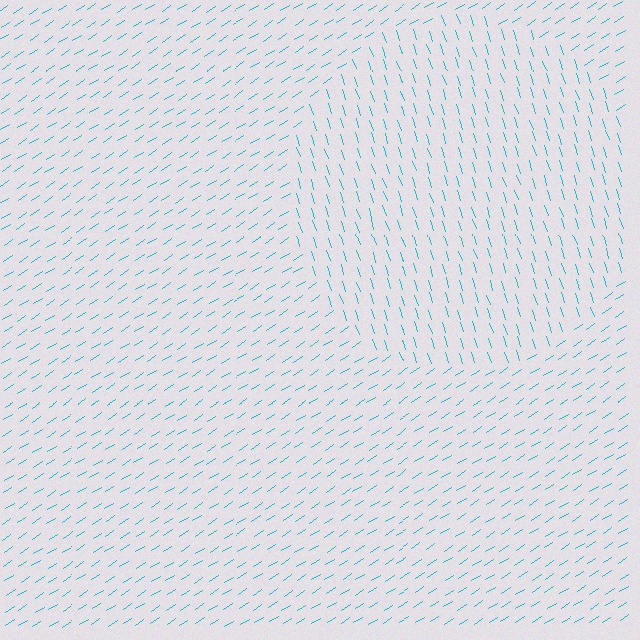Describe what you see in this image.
The image is filled with small cyan line segments. A circle region in the image has lines oriented differently from the surrounding lines, creating a visible texture boundary.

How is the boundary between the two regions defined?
The boundary is defined purely by a change in line orientation (approximately 75 degrees difference). All lines are the same color and thickness.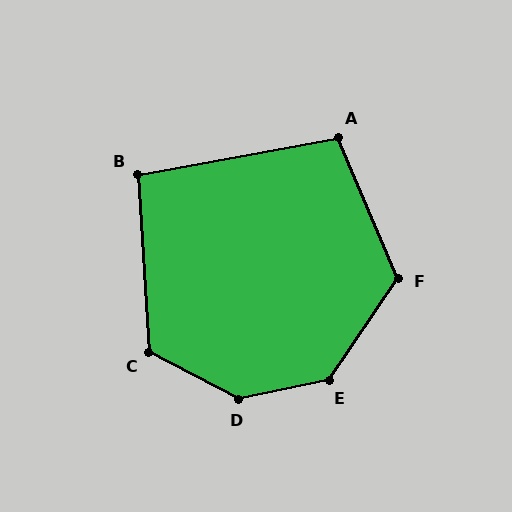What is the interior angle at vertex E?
Approximately 136 degrees (obtuse).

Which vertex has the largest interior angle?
D, at approximately 141 degrees.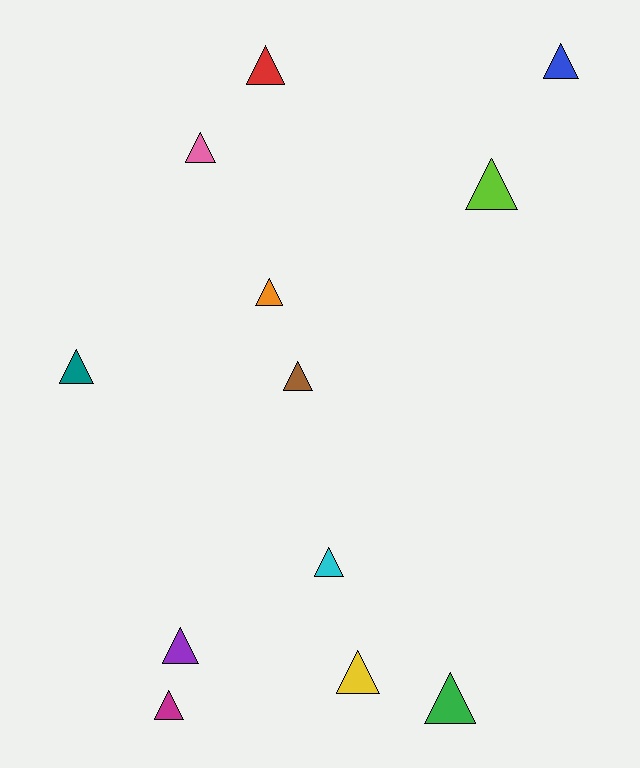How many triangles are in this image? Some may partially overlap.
There are 12 triangles.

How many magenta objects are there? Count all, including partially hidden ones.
There is 1 magenta object.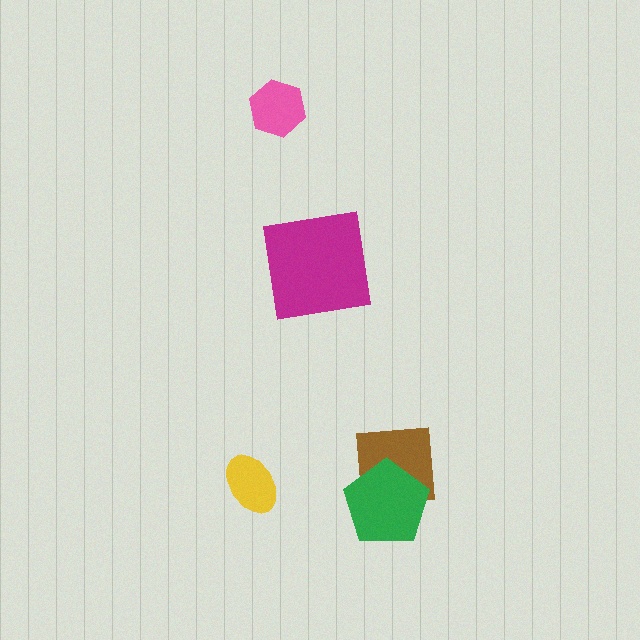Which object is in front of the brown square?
The green pentagon is in front of the brown square.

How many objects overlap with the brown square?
1 object overlaps with the brown square.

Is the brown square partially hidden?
Yes, it is partially covered by another shape.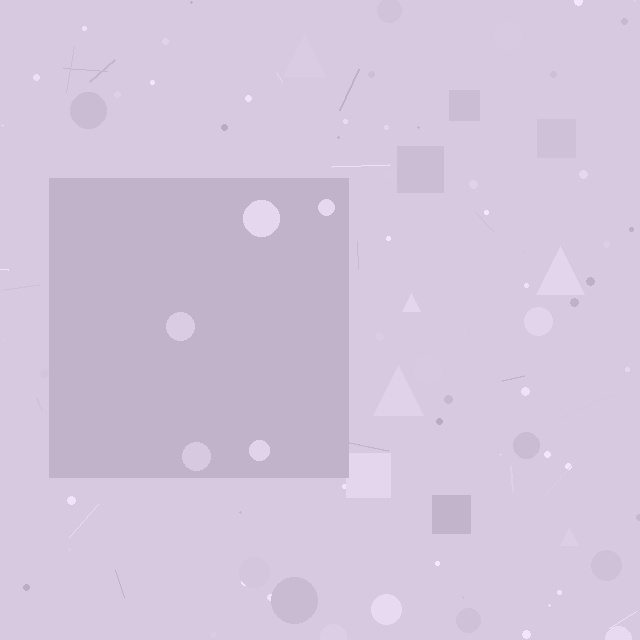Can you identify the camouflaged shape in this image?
The camouflaged shape is a square.